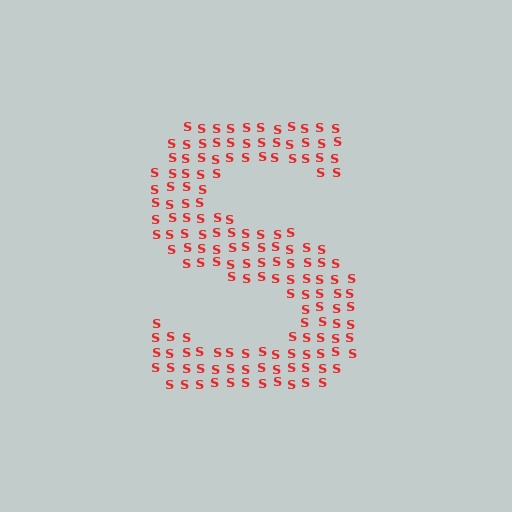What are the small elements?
The small elements are letter S's.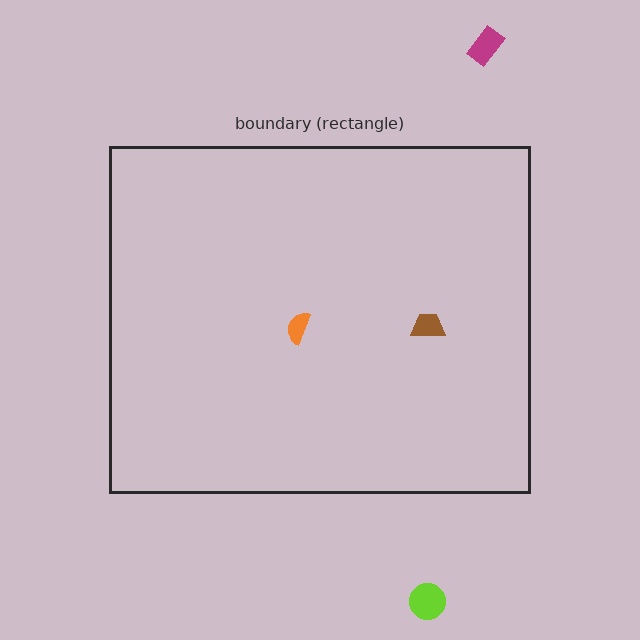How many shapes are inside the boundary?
2 inside, 2 outside.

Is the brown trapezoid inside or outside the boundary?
Inside.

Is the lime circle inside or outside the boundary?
Outside.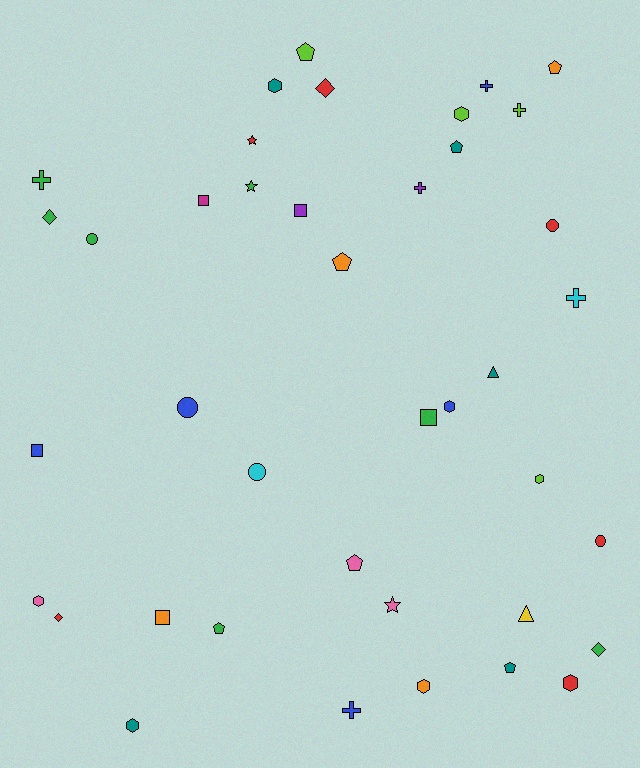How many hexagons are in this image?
There are 8 hexagons.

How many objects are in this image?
There are 40 objects.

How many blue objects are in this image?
There are 5 blue objects.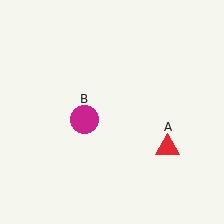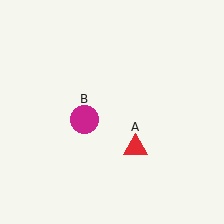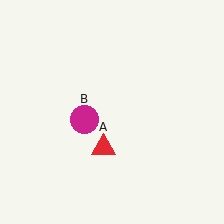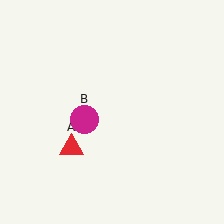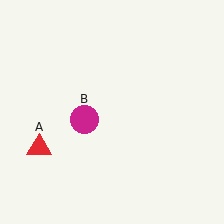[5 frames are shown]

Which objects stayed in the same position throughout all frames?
Magenta circle (object B) remained stationary.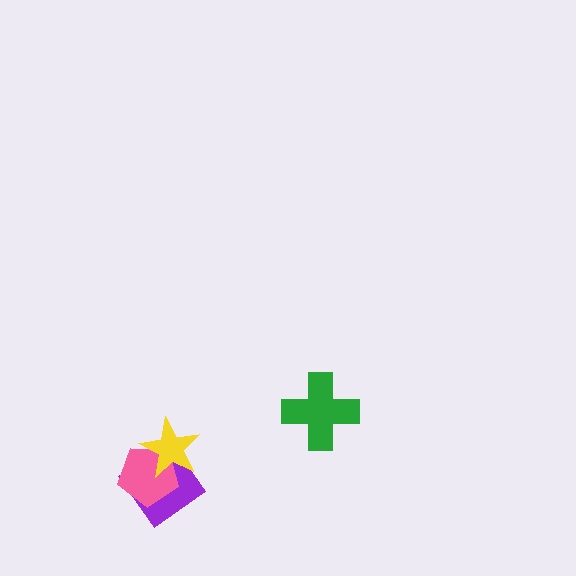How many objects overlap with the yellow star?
2 objects overlap with the yellow star.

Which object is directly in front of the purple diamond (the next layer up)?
The pink pentagon is directly in front of the purple diamond.